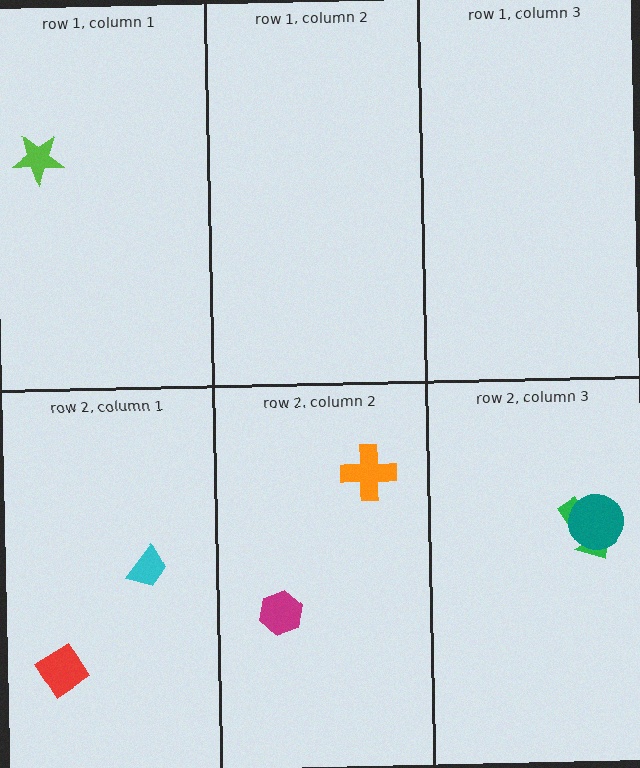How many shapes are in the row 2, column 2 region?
2.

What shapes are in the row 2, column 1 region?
The cyan trapezoid, the red diamond.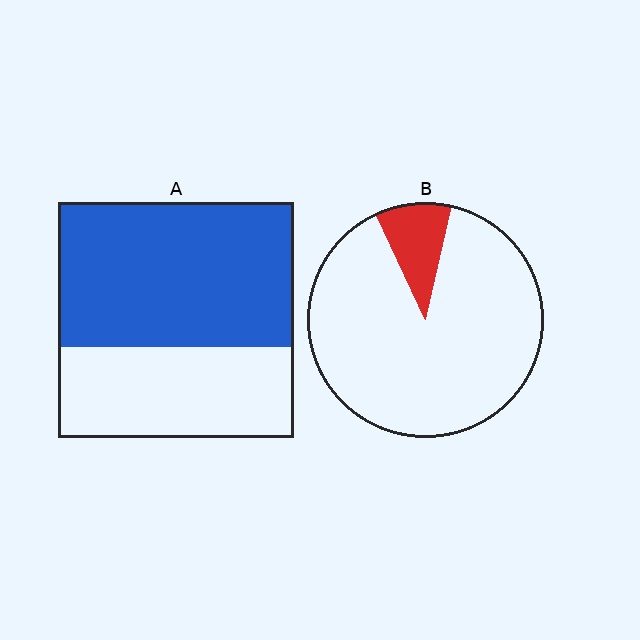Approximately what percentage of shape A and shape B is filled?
A is approximately 60% and B is approximately 10%.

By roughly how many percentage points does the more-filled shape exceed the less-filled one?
By roughly 50 percentage points (A over B).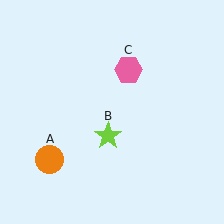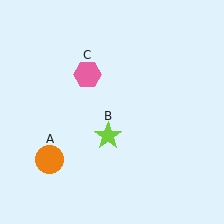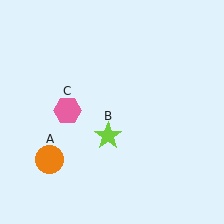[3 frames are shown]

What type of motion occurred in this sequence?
The pink hexagon (object C) rotated counterclockwise around the center of the scene.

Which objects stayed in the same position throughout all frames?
Orange circle (object A) and lime star (object B) remained stationary.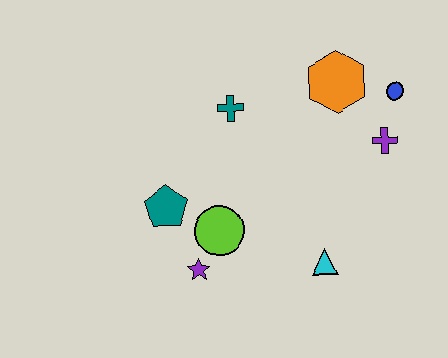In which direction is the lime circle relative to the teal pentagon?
The lime circle is to the right of the teal pentagon.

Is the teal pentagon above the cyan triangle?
Yes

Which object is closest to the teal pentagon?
The lime circle is closest to the teal pentagon.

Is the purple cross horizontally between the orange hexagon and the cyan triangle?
No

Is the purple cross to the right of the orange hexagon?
Yes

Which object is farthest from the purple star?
The blue circle is farthest from the purple star.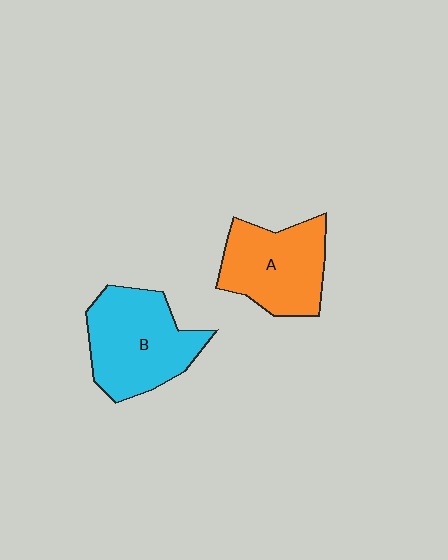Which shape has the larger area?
Shape B (cyan).